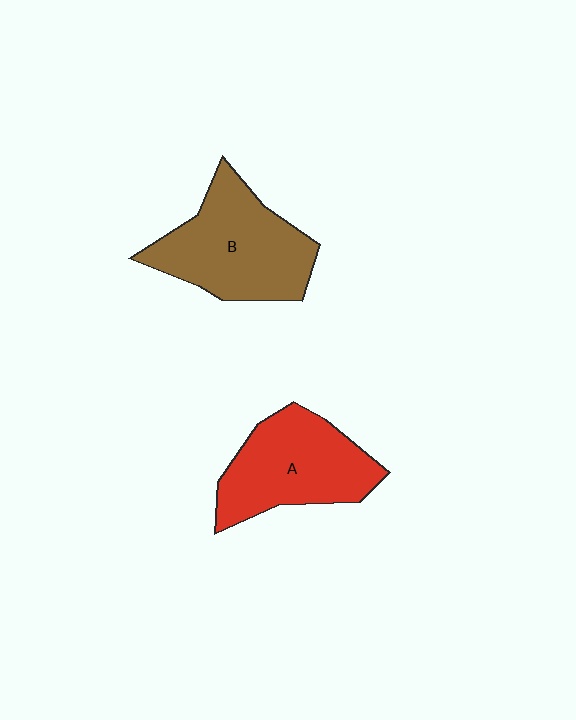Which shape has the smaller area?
Shape A (red).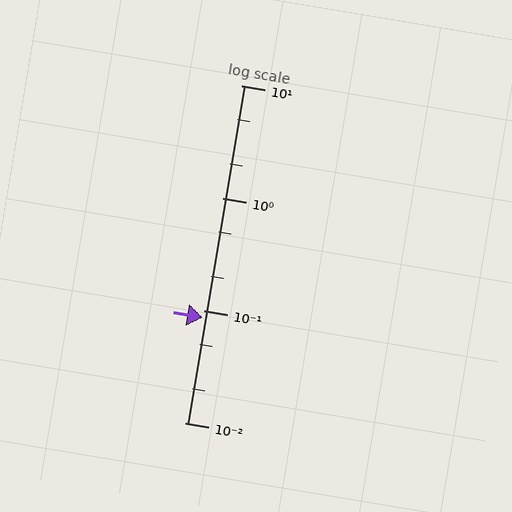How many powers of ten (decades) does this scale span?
The scale spans 3 decades, from 0.01 to 10.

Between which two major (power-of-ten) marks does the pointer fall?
The pointer is between 0.01 and 0.1.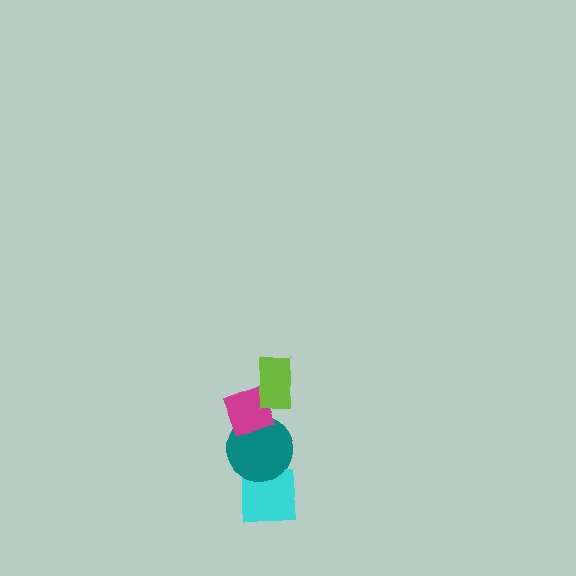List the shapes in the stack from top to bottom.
From top to bottom: the lime rectangle, the magenta diamond, the teal circle, the cyan square.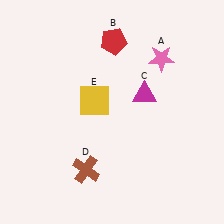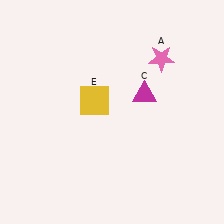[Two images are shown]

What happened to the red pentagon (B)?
The red pentagon (B) was removed in Image 2. It was in the top-right area of Image 1.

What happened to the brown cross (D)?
The brown cross (D) was removed in Image 2. It was in the bottom-left area of Image 1.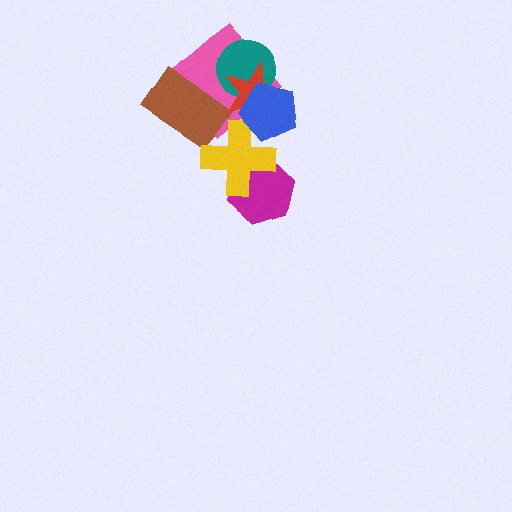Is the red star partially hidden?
Yes, it is partially covered by another shape.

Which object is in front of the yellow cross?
The blue pentagon is in front of the yellow cross.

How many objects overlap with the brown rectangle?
1 object overlaps with the brown rectangle.